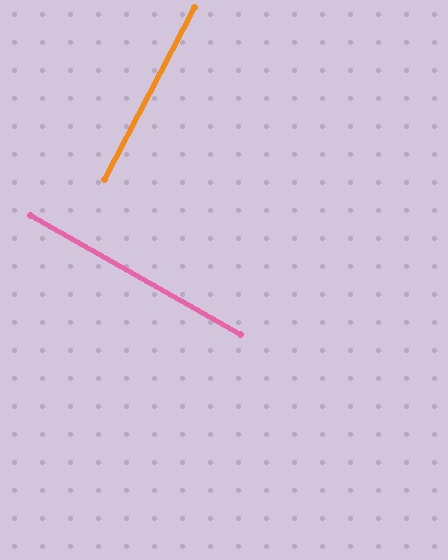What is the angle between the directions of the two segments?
Approximately 88 degrees.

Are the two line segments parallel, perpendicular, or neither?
Perpendicular — they meet at approximately 88°.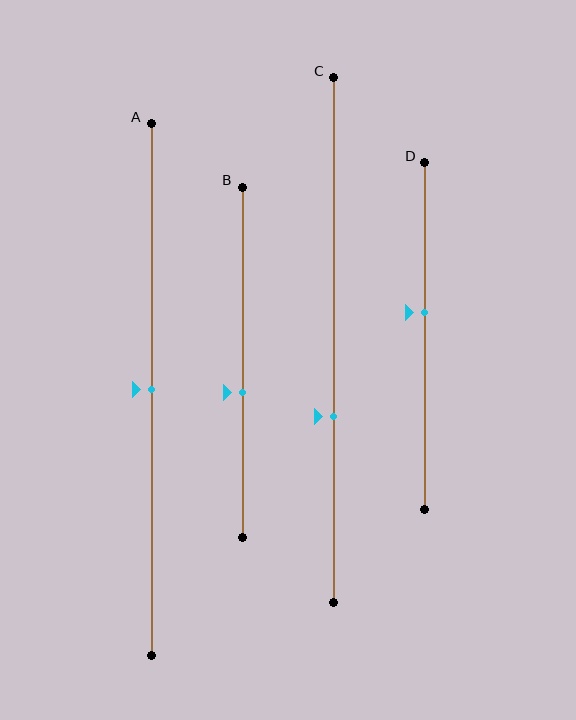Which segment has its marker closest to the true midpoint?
Segment A has its marker closest to the true midpoint.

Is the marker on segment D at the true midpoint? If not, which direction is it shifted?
No, the marker on segment D is shifted upward by about 7% of the segment length.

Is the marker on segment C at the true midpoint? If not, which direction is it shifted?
No, the marker on segment C is shifted downward by about 15% of the segment length.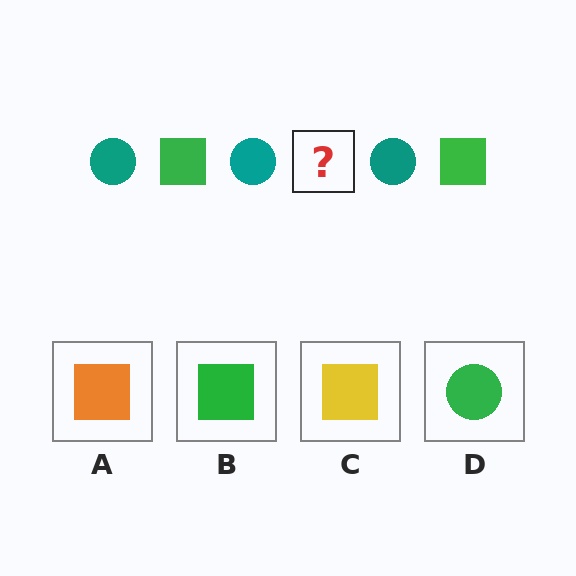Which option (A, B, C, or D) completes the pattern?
B.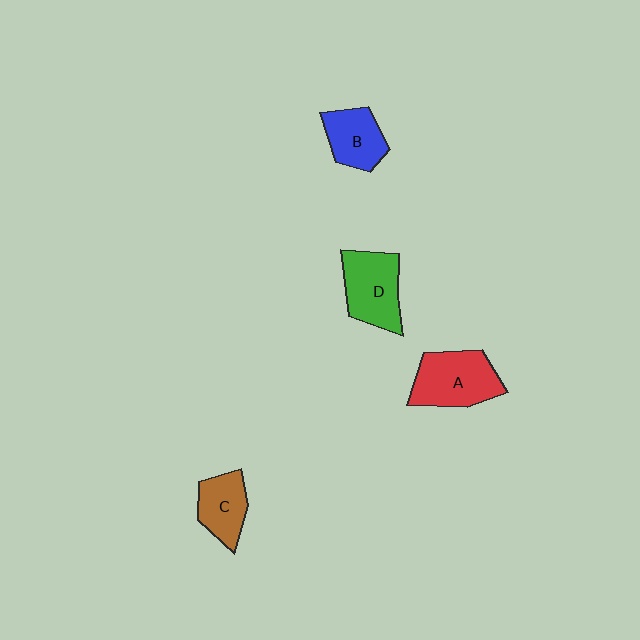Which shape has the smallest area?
Shape C (brown).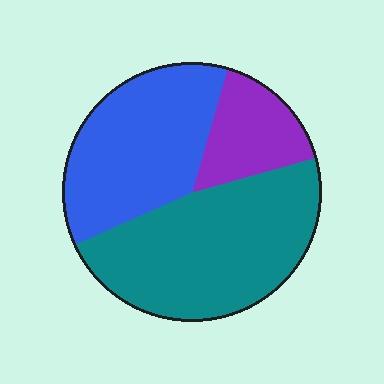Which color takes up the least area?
Purple, at roughly 15%.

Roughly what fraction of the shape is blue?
Blue takes up about three eighths (3/8) of the shape.